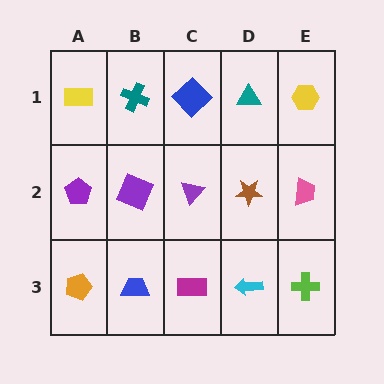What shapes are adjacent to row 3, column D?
A brown star (row 2, column D), a magenta rectangle (row 3, column C), a lime cross (row 3, column E).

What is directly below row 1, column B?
A purple square.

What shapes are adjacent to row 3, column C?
A purple triangle (row 2, column C), a blue trapezoid (row 3, column B), a cyan arrow (row 3, column D).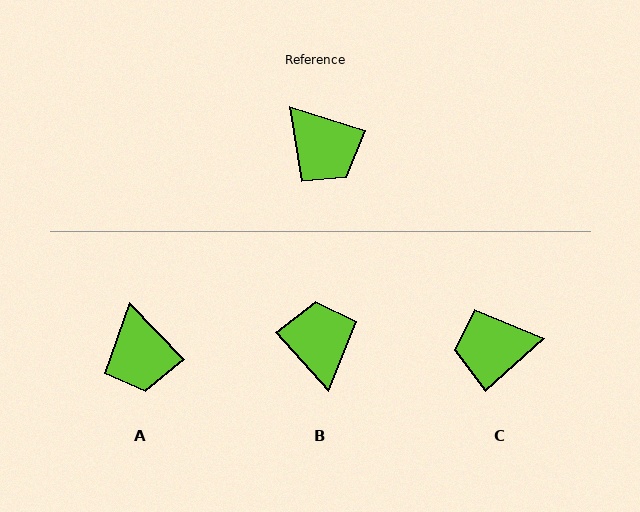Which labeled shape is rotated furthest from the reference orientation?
B, about 149 degrees away.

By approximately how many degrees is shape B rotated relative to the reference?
Approximately 149 degrees counter-clockwise.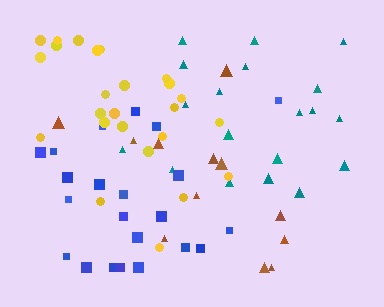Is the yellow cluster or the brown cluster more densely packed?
Yellow.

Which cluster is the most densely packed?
Yellow.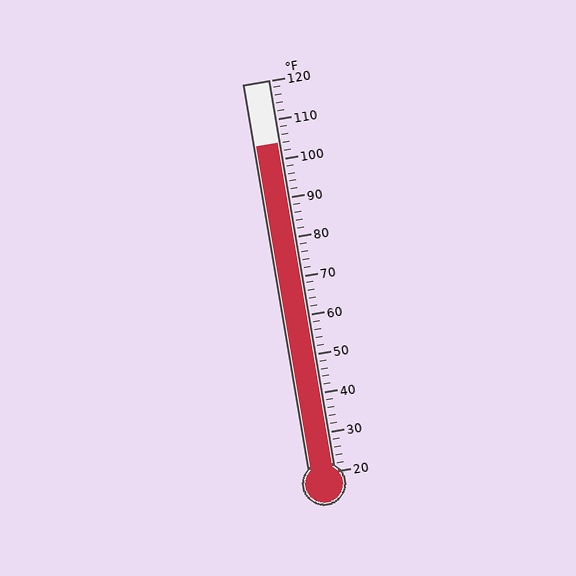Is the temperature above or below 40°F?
The temperature is above 40°F.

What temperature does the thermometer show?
The thermometer shows approximately 104°F.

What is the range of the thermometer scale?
The thermometer scale ranges from 20°F to 120°F.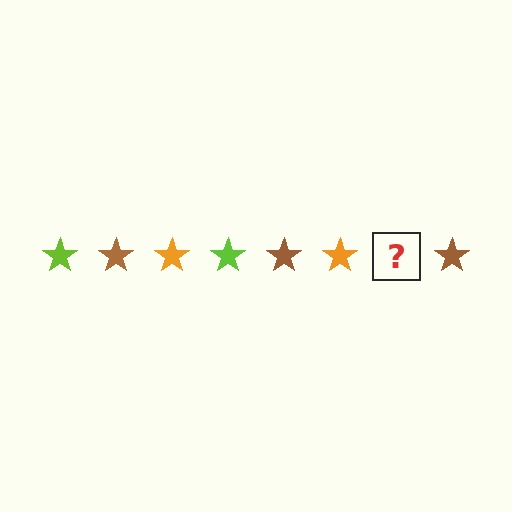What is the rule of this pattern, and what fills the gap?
The rule is that the pattern cycles through lime, brown, orange stars. The gap should be filled with a lime star.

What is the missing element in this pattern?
The missing element is a lime star.